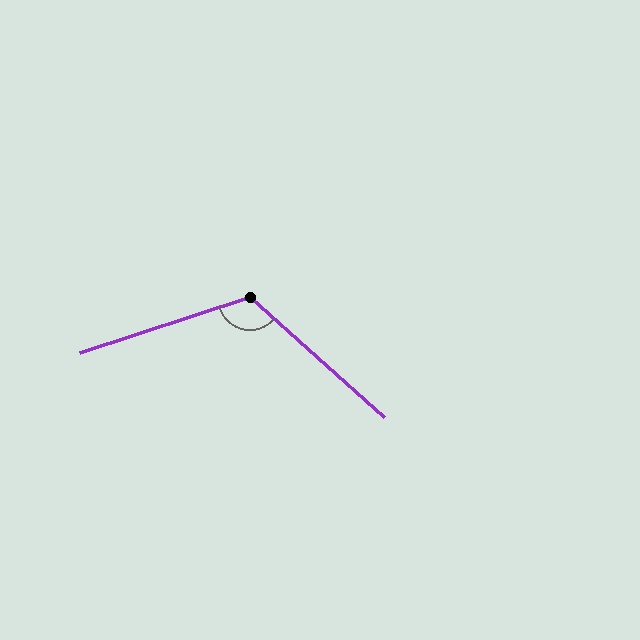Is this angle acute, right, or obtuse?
It is obtuse.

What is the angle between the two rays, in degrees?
Approximately 120 degrees.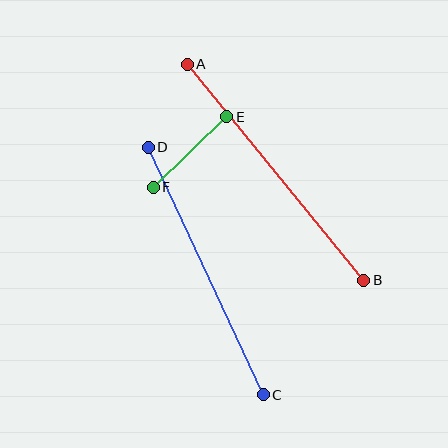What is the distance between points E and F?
The distance is approximately 102 pixels.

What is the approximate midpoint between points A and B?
The midpoint is at approximately (276, 172) pixels.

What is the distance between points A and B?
The distance is approximately 279 pixels.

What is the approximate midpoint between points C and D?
The midpoint is at approximately (206, 271) pixels.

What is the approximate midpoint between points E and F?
The midpoint is at approximately (190, 152) pixels.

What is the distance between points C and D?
The distance is approximately 273 pixels.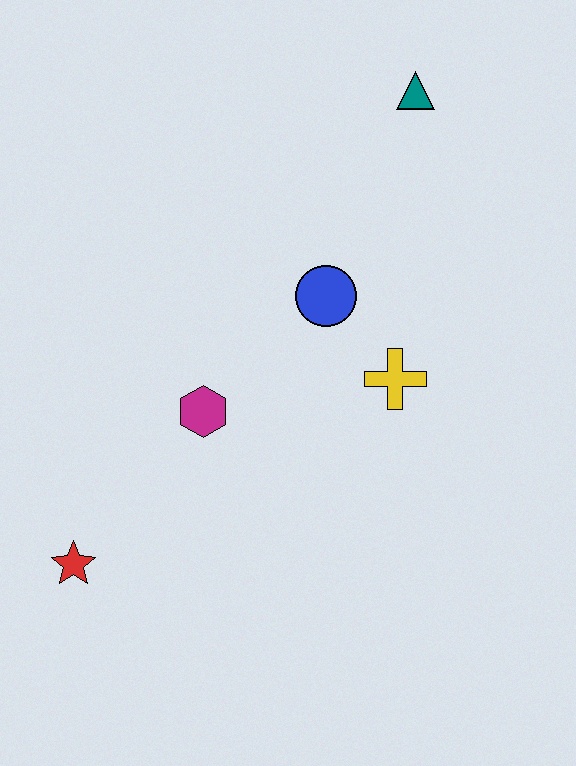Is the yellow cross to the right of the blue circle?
Yes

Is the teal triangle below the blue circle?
No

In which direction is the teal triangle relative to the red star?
The teal triangle is above the red star.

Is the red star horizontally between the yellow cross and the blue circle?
No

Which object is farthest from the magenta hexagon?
The teal triangle is farthest from the magenta hexagon.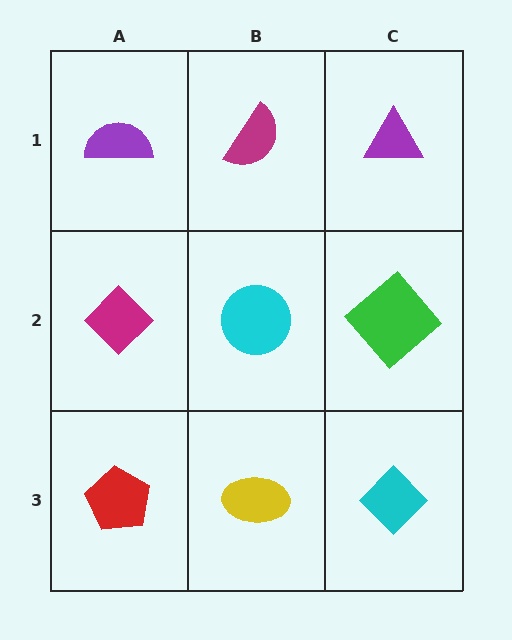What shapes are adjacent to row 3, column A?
A magenta diamond (row 2, column A), a yellow ellipse (row 3, column B).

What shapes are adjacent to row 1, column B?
A cyan circle (row 2, column B), a purple semicircle (row 1, column A), a purple triangle (row 1, column C).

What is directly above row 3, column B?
A cyan circle.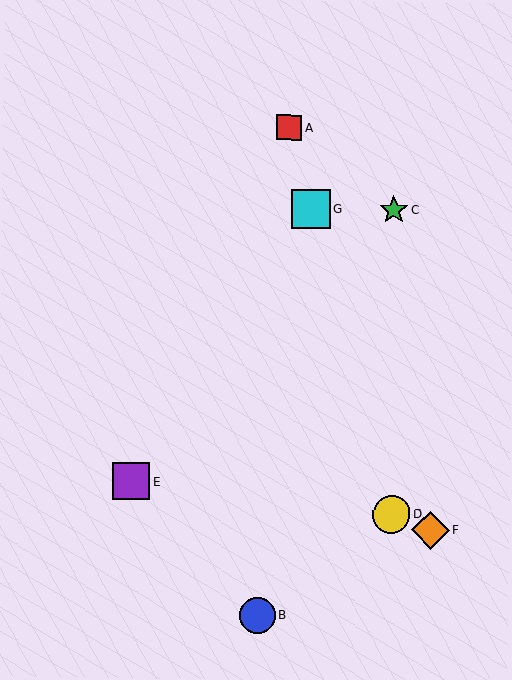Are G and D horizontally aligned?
No, G is at y≈209 and D is at y≈514.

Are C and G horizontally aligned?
Yes, both are at y≈210.